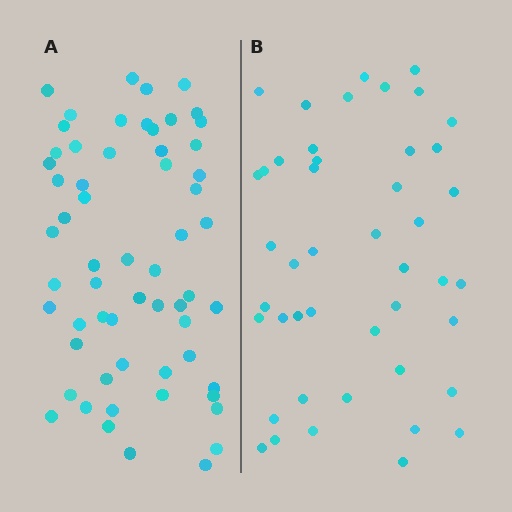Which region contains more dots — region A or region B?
Region A (the left region) has more dots.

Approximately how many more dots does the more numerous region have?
Region A has approximately 15 more dots than region B.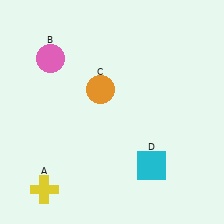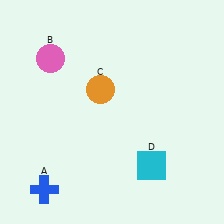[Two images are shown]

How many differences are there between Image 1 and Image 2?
There is 1 difference between the two images.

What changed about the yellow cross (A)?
In Image 1, A is yellow. In Image 2, it changed to blue.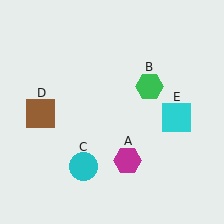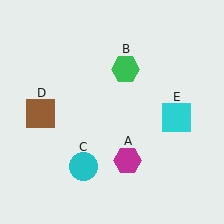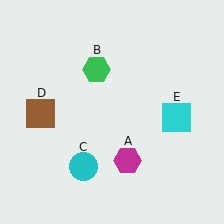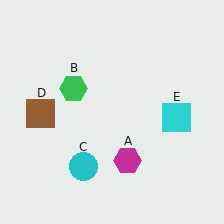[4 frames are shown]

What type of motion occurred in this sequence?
The green hexagon (object B) rotated counterclockwise around the center of the scene.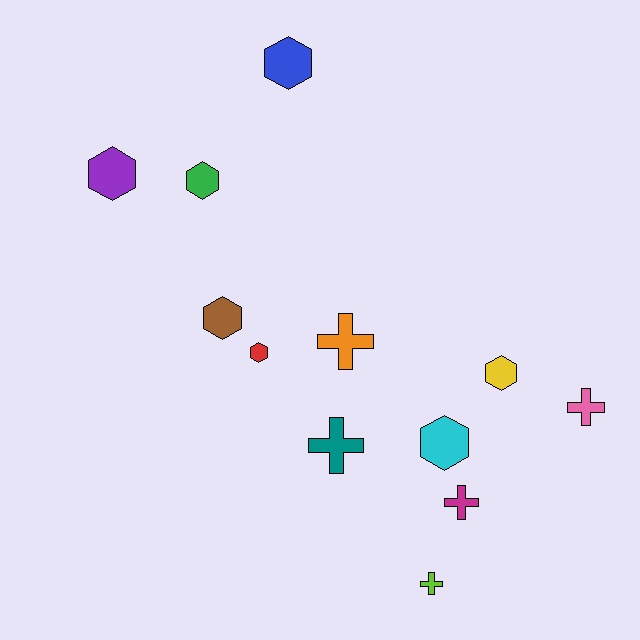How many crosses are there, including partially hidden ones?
There are 5 crosses.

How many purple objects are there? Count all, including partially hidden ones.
There is 1 purple object.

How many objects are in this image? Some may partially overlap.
There are 12 objects.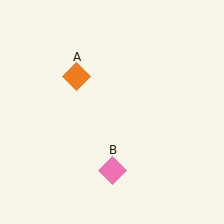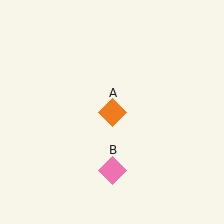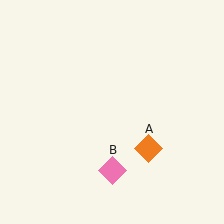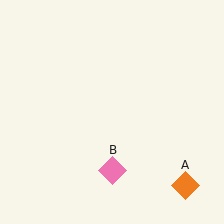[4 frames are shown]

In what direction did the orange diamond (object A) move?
The orange diamond (object A) moved down and to the right.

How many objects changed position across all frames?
1 object changed position: orange diamond (object A).